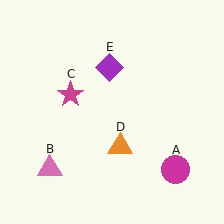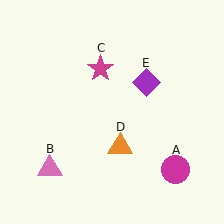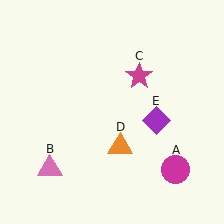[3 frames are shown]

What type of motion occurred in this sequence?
The magenta star (object C), purple diamond (object E) rotated clockwise around the center of the scene.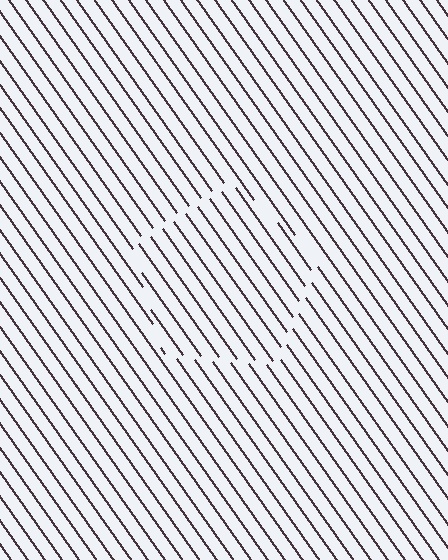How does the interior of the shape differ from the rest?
The interior of the shape contains the same grating, shifted by half a period — the contour is defined by the phase discontinuity where line-ends from the inner and outer gratings abut.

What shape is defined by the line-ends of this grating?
An illusory pentagon. The interior of the shape contains the same grating, shifted by half a period — the contour is defined by the phase discontinuity where line-ends from the inner and outer gratings abut.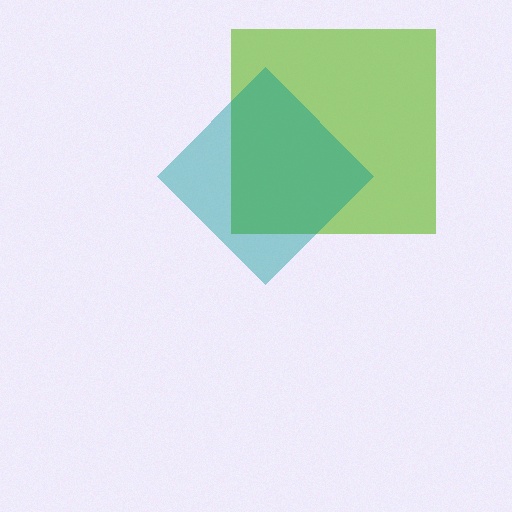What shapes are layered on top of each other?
The layered shapes are: a lime square, a teal diamond.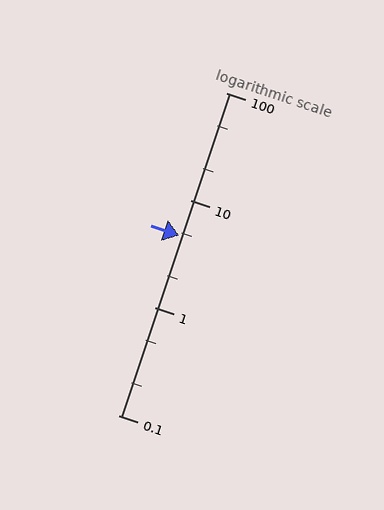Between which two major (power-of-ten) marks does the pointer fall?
The pointer is between 1 and 10.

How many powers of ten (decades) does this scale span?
The scale spans 3 decades, from 0.1 to 100.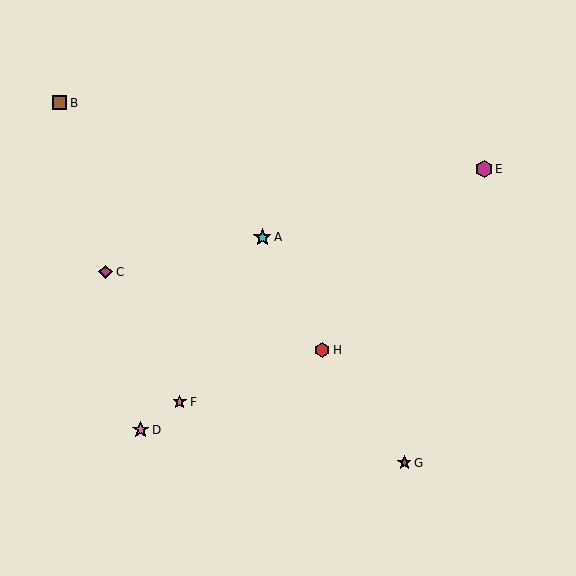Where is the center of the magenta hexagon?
The center of the magenta hexagon is at (484, 169).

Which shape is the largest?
The cyan star (labeled A) is the largest.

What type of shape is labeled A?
Shape A is a cyan star.